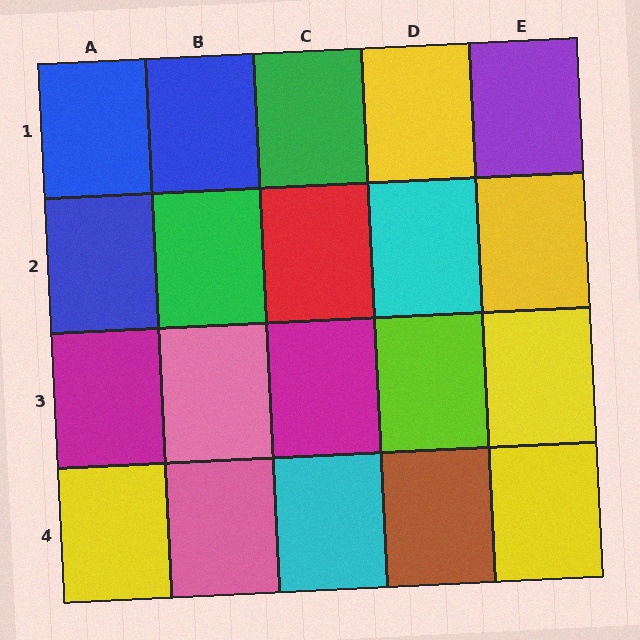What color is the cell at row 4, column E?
Yellow.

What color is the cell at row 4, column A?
Yellow.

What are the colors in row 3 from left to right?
Magenta, pink, magenta, lime, yellow.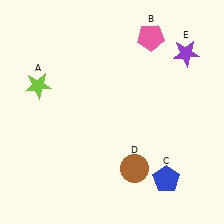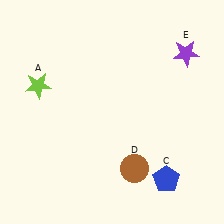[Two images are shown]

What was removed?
The pink pentagon (B) was removed in Image 2.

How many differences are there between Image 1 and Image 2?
There is 1 difference between the two images.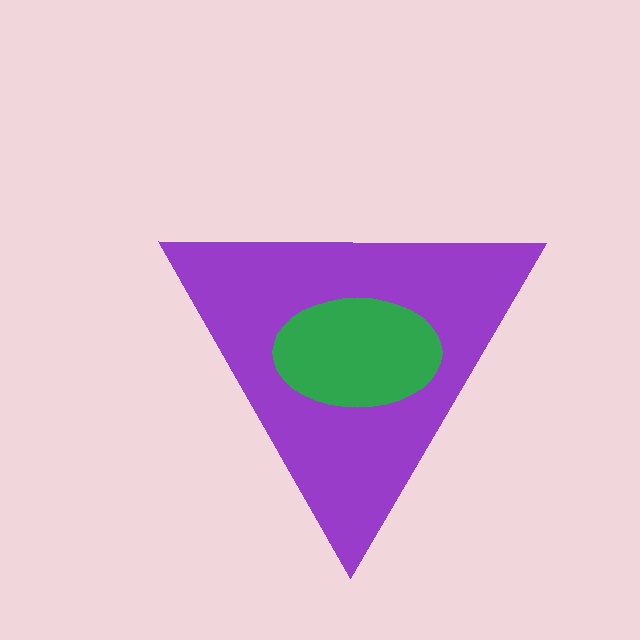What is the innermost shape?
The green ellipse.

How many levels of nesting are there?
2.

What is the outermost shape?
The purple triangle.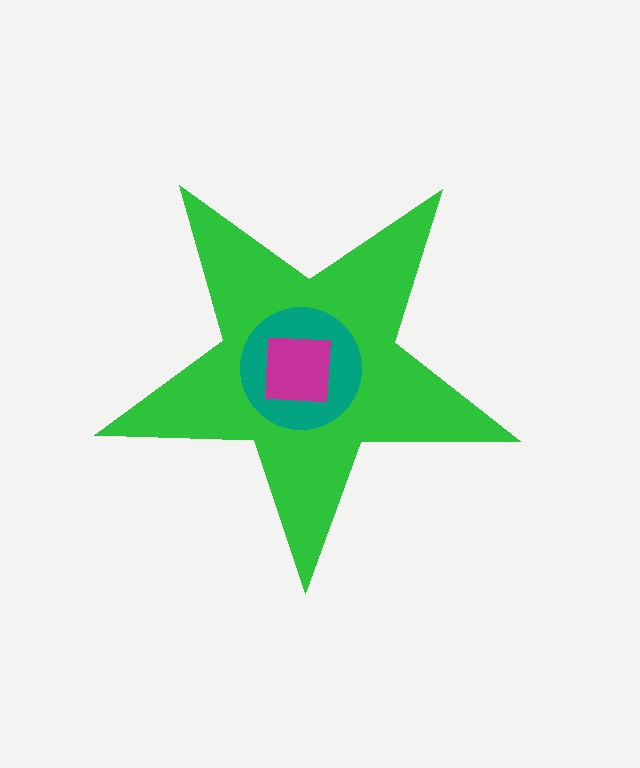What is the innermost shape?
The magenta square.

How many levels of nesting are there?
3.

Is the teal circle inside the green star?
Yes.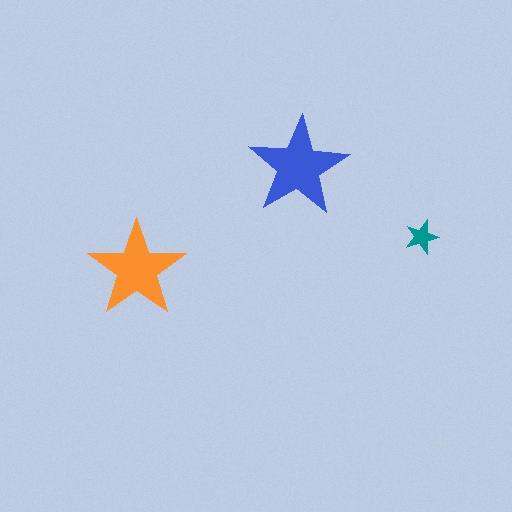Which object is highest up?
The blue star is topmost.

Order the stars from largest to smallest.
the blue one, the orange one, the teal one.